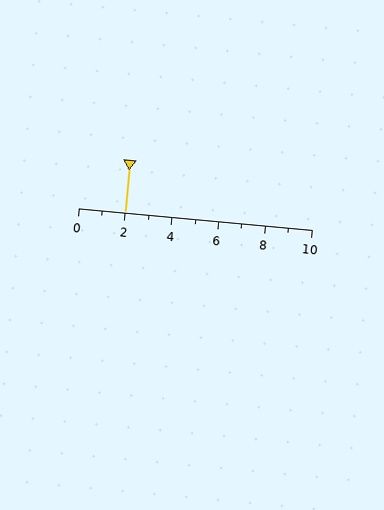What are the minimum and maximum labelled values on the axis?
The axis runs from 0 to 10.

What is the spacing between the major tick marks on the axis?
The major ticks are spaced 2 apart.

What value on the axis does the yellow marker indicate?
The marker indicates approximately 2.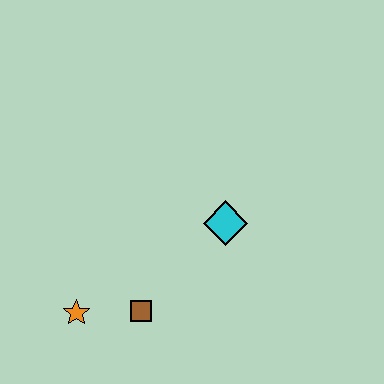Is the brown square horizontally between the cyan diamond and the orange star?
Yes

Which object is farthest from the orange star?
The cyan diamond is farthest from the orange star.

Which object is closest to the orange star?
The brown square is closest to the orange star.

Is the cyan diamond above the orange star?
Yes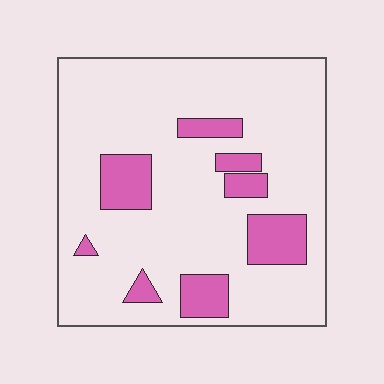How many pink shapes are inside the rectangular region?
8.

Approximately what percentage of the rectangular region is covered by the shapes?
Approximately 15%.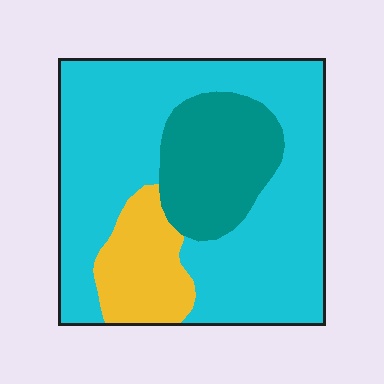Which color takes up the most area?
Cyan, at roughly 65%.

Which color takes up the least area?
Yellow, at roughly 15%.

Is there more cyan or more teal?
Cyan.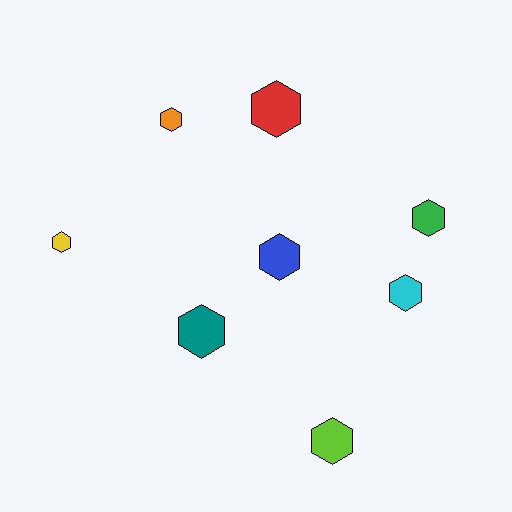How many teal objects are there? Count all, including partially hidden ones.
There is 1 teal object.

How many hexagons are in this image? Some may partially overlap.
There are 8 hexagons.